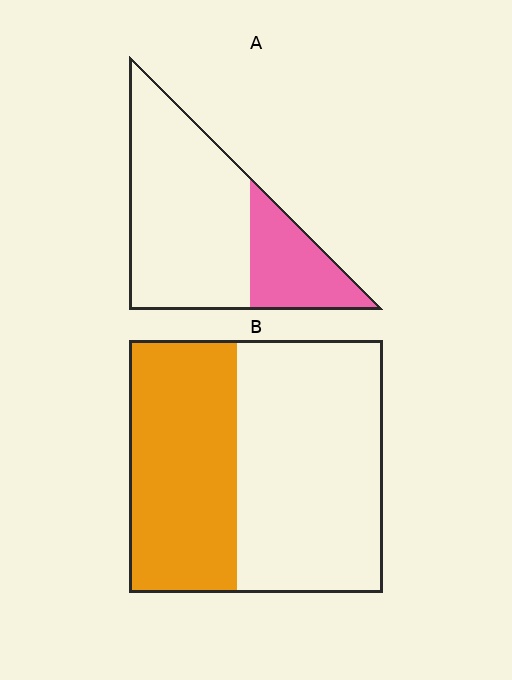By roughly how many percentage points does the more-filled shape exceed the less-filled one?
By roughly 15 percentage points (B over A).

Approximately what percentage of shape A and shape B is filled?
A is approximately 30% and B is approximately 45%.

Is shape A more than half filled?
No.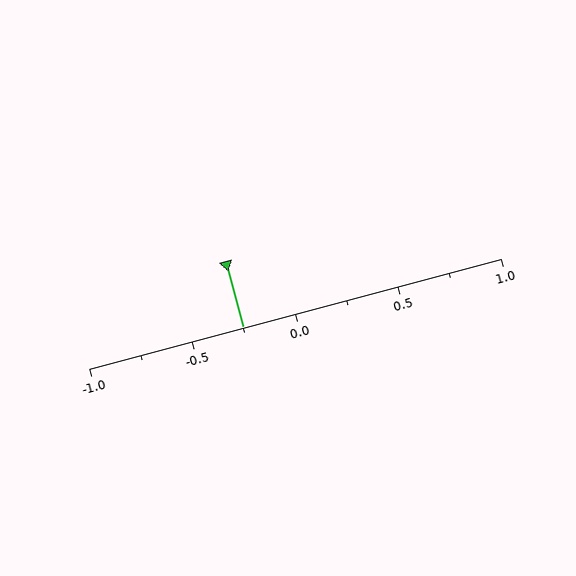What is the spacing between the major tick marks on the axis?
The major ticks are spaced 0.5 apart.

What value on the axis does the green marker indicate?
The marker indicates approximately -0.25.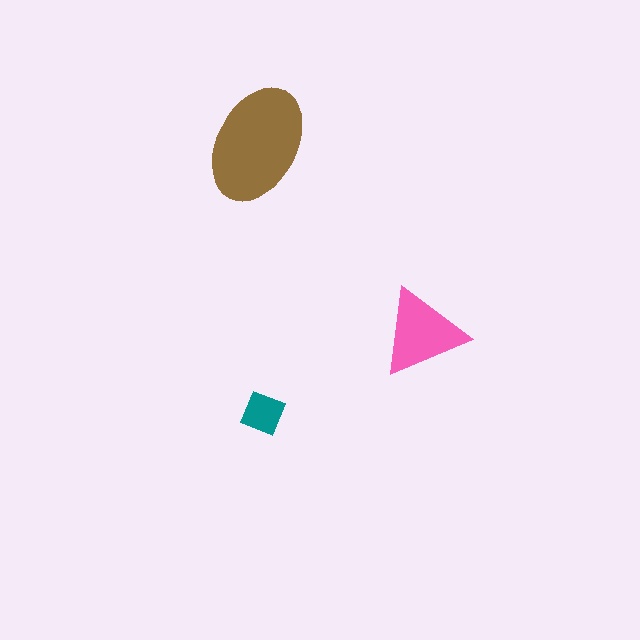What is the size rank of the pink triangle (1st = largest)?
2nd.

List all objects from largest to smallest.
The brown ellipse, the pink triangle, the teal square.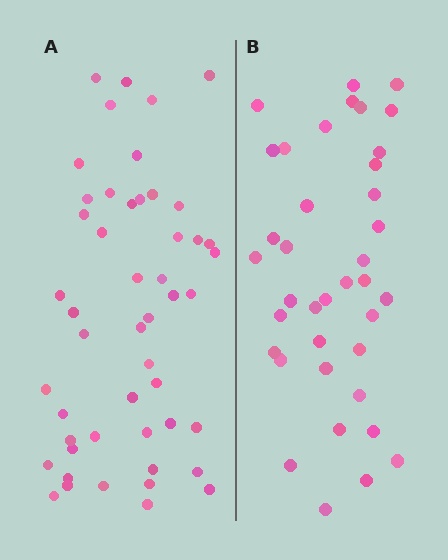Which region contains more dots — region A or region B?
Region A (the left region) has more dots.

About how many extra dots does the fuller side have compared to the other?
Region A has roughly 12 or so more dots than region B.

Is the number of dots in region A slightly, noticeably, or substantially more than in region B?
Region A has noticeably more, but not dramatically so. The ratio is roughly 1.3 to 1.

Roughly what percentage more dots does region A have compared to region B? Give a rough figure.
About 30% more.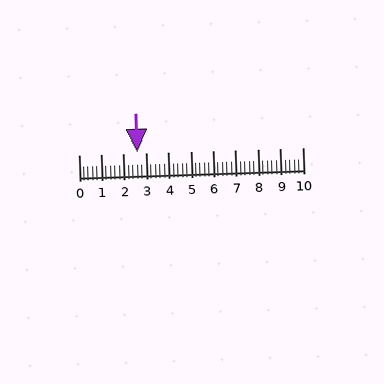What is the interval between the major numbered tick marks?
The major tick marks are spaced 1 units apart.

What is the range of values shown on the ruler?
The ruler shows values from 0 to 10.